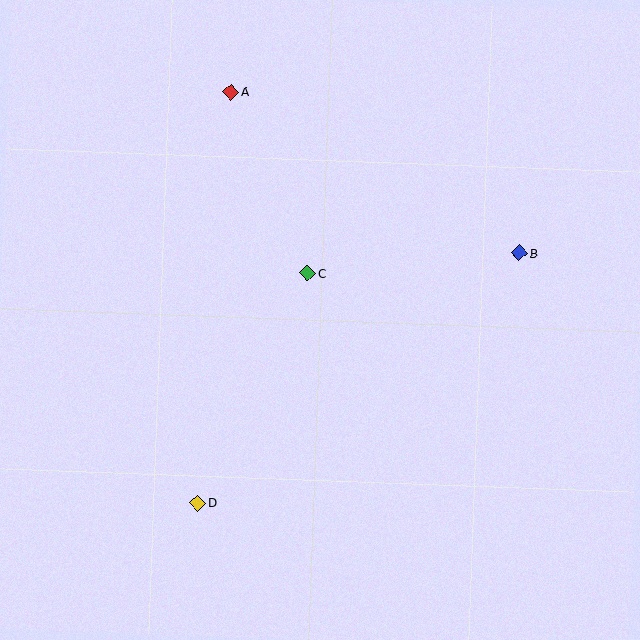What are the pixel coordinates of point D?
Point D is at (198, 503).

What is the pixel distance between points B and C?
The distance between B and C is 213 pixels.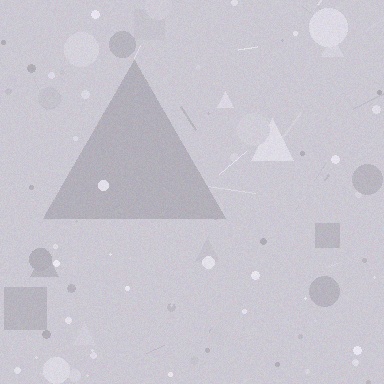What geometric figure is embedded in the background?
A triangle is embedded in the background.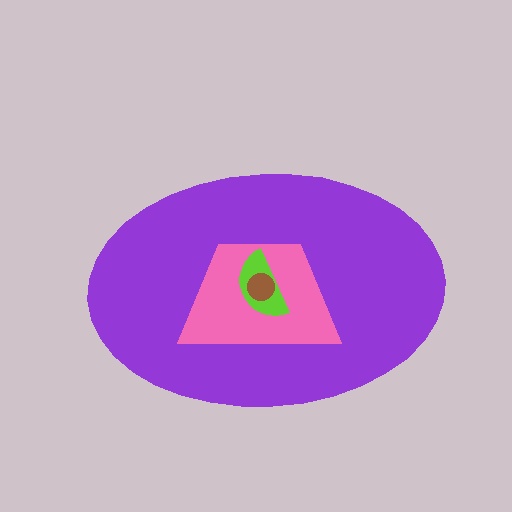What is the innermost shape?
The brown circle.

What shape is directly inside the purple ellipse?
The pink trapezoid.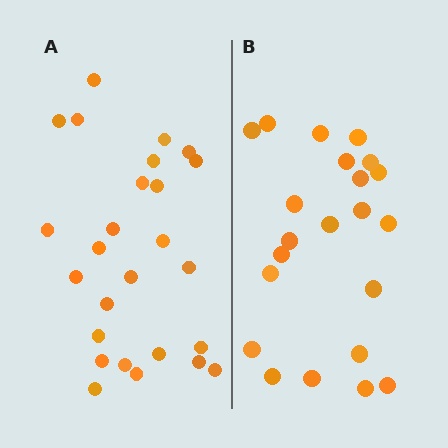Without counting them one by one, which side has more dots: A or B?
Region A (the left region) has more dots.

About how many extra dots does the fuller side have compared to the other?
Region A has about 4 more dots than region B.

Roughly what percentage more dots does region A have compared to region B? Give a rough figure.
About 20% more.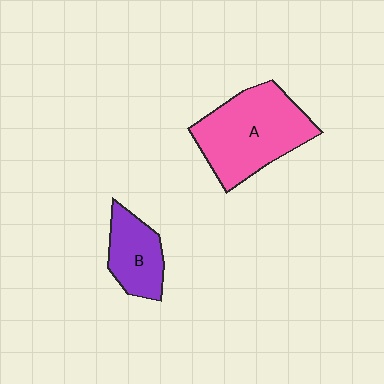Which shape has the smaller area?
Shape B (purple).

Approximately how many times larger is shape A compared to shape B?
Approximately 2.0 times.